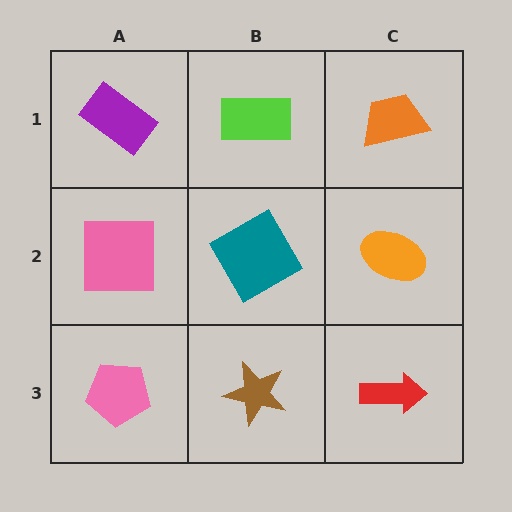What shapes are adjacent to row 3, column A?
A pink square (row 2, column A), a brown star (row 3, column B).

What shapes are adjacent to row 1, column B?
A teal diamond (row 2, column B), a purple rectangle (row 1, column A), an orange trapezoid (row 1, column C).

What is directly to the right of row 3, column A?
A brown star.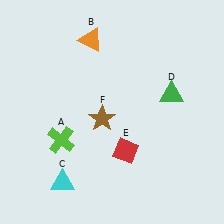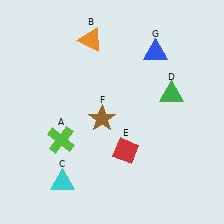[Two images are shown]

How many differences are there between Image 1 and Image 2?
There is 1 difference between the two images.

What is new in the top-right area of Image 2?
A blue triangle (G) was added in the top-right area of Image 2.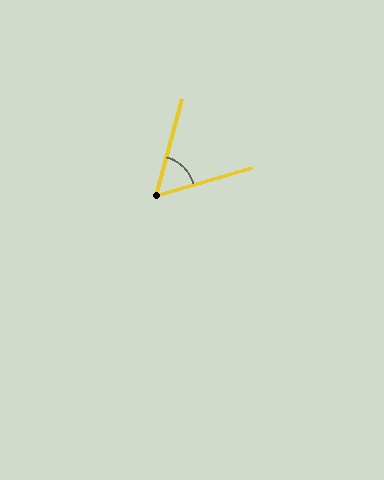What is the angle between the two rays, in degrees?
Approximately 59 degrees.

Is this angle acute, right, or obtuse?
It is acute.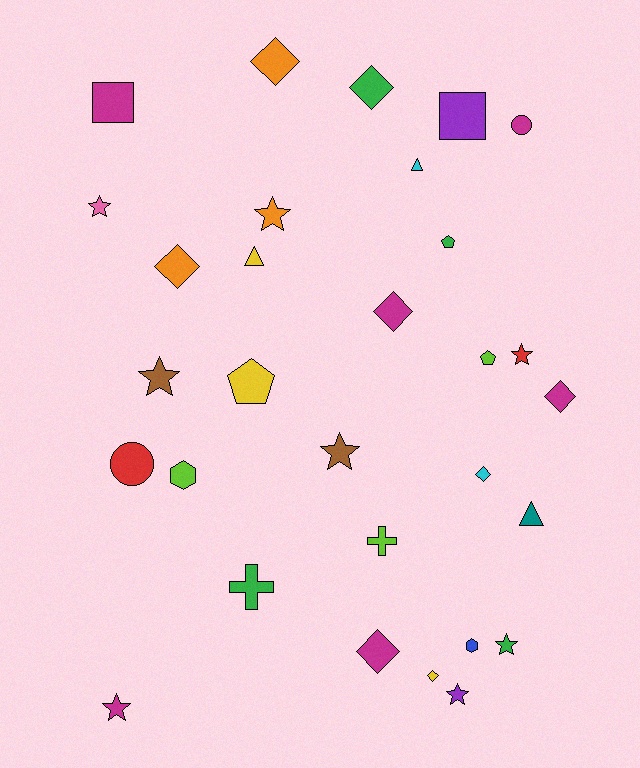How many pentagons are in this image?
There are 3 pentagons.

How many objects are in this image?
There are 30 objects.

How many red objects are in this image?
There are 2 red objects.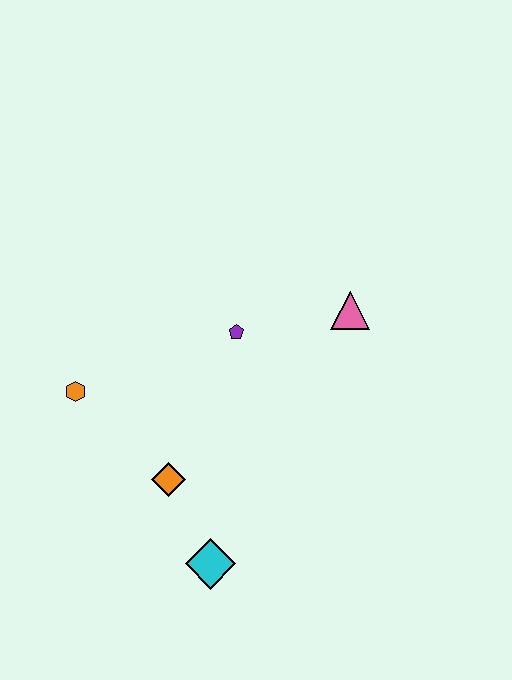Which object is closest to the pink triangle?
The purple pentagon is closest to the pink triangle.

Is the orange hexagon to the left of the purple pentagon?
Yes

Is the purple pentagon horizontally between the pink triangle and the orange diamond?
Yes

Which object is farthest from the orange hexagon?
The pink triangle is farthest from the orange hexagon.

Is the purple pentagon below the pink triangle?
Yes